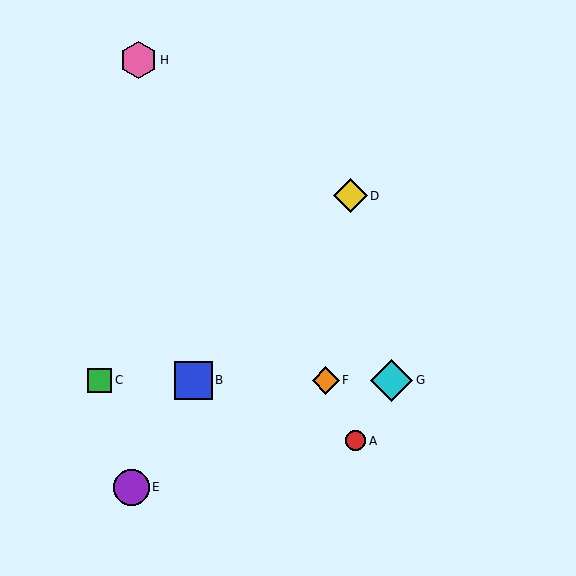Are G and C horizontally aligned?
Yes, both are at y≈380.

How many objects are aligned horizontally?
4 objects (B, C, F, G) are aligned horizontally.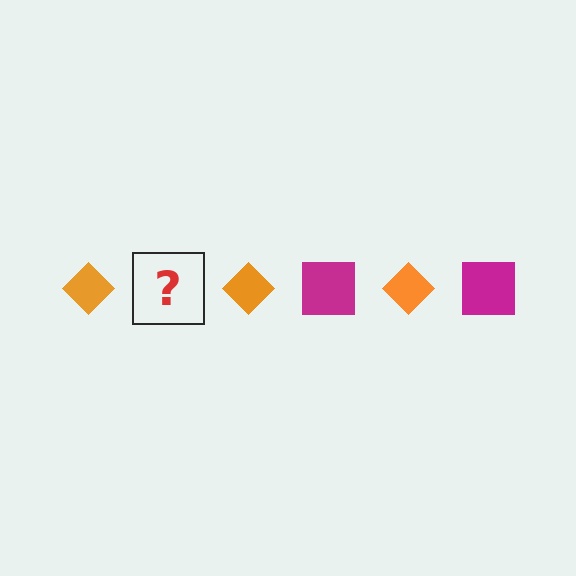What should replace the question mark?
The question mark should be replaced with a magenta square.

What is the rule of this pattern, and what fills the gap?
The rule is that the pattern alternates between orange diamond and magenta square. The gap should be filled with a magenta square.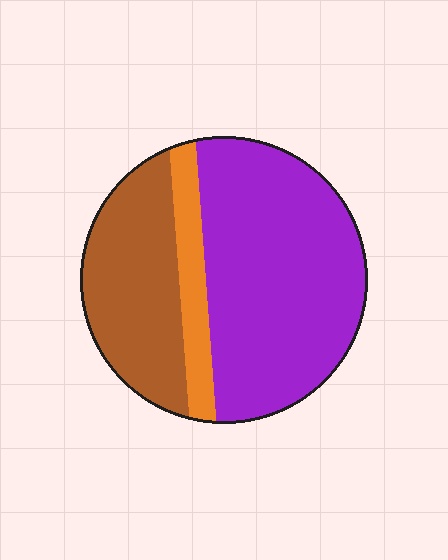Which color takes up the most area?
Purple, at roughly 60%.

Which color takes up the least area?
Orange, at roughly 10%.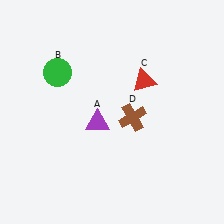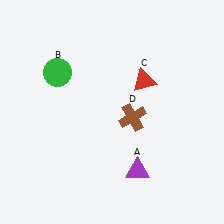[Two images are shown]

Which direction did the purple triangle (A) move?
The purple triangle (A) moved down.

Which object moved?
The purple triangle (A) moved down.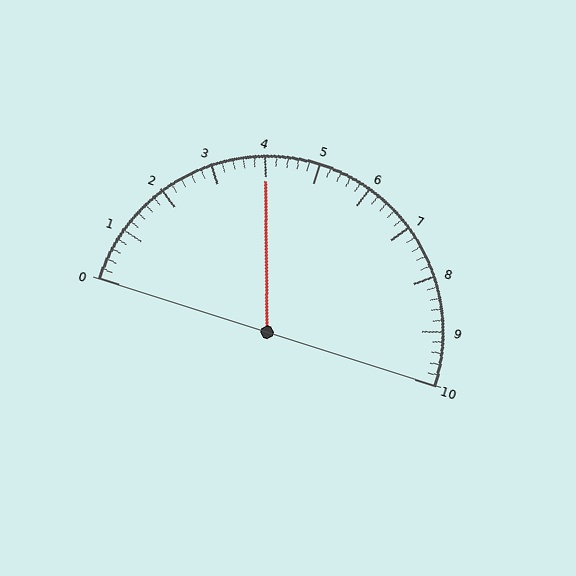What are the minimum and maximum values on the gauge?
The gauge ranges from 0 to 10.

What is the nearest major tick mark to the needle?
The nearest major tick mark is 4.